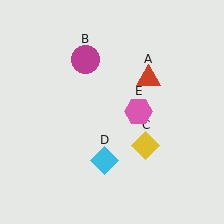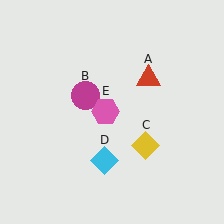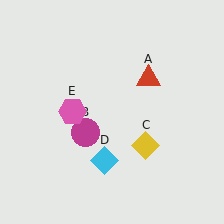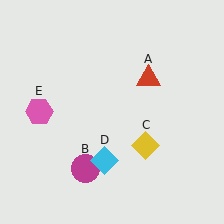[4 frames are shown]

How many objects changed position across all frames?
2 objects changed position: magenta circle (object B), pink hexagon (object E).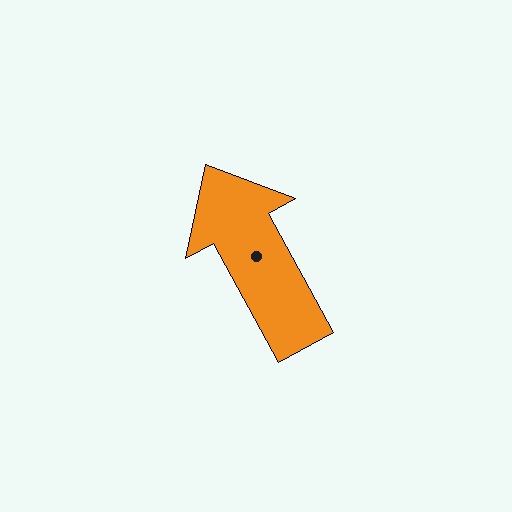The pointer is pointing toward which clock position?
Roughly 11 o'clock.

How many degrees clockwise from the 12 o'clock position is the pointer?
Approximately 331 degrees.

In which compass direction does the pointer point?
Northwest.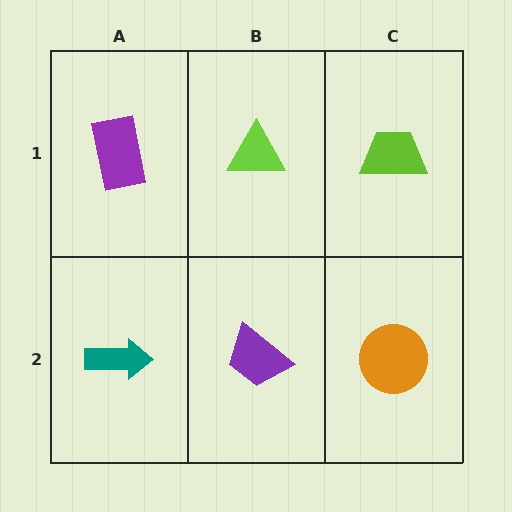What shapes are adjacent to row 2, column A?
A purple rectangle (row 1, column A), a purple trapezoid (row 2, column B).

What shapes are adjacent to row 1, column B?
A purple trapezoid (row 2, column B), a purple rectangle (row 1, column A), a lime trapezoid (row 1, column C).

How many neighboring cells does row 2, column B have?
3.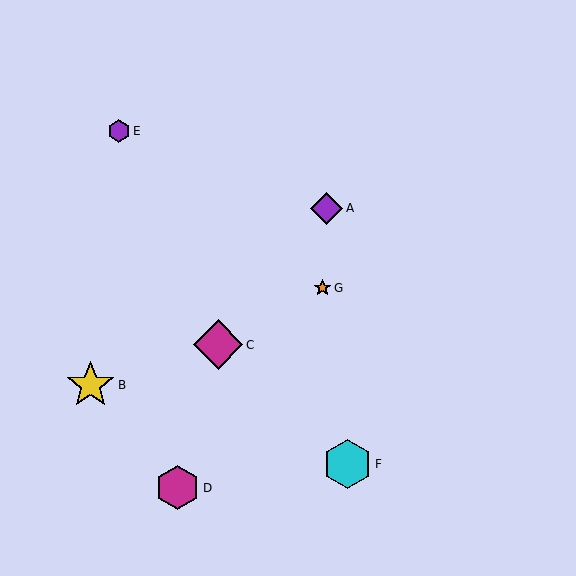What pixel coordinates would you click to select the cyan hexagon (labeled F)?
Click at (348, 464) to select the cyan hexagon F.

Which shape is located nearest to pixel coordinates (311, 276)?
The orange star (labeled G) at (322, 288) is nearest to that location.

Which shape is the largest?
The magenta diamond (labeled C) is the largest.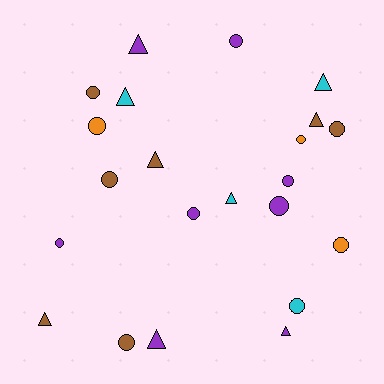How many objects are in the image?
There are 22 objects.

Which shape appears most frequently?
Circle, with 13 objects.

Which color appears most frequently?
Purple, with 8 objects.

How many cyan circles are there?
There is 1 cyan circle.